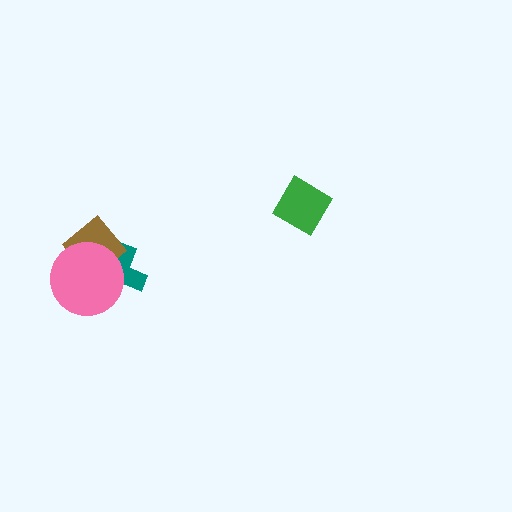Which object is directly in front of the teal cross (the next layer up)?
The brown diamond is directly in front of the teal cross.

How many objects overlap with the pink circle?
2 objects overlap with the pink circle.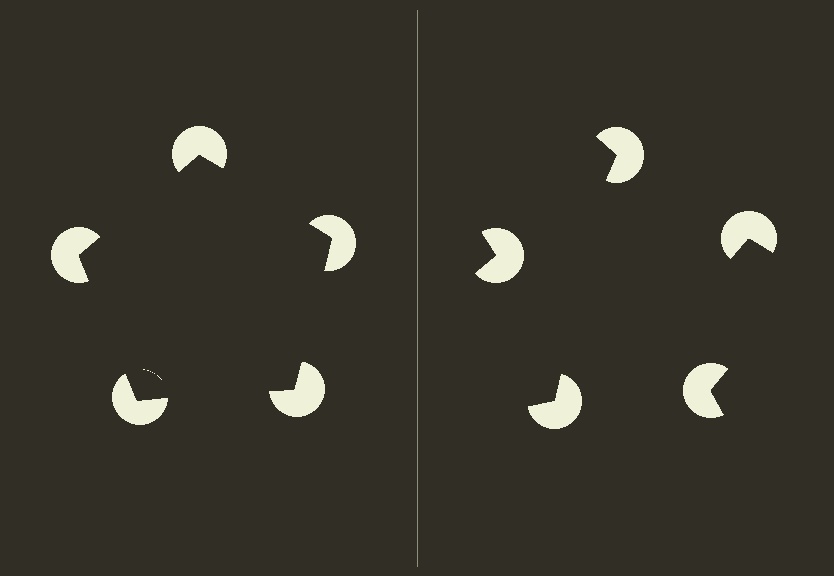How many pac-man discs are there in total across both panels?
10 — 5 on each side.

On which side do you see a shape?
An illusory pentagon appears on the left side. On the right side the wedge cuts are rotated, so no coherent shape forms.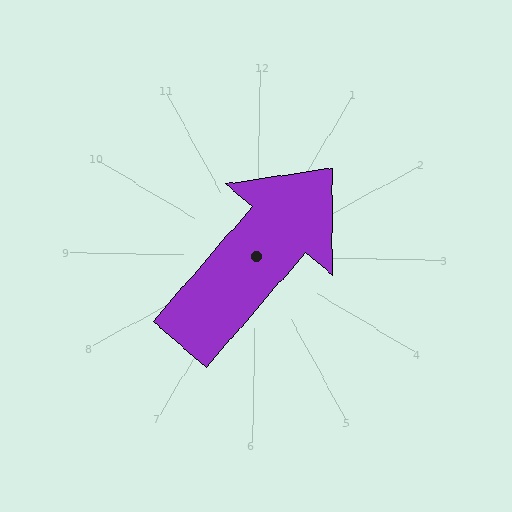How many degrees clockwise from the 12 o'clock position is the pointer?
Approximately 40 degrees.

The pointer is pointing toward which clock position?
Roughly 1 o'clock.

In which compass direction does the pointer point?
Northeast.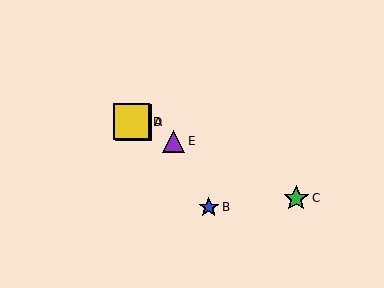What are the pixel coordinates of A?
Object A is at (133, 122).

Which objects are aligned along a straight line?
Objects A, C, D, E are aligned along a straight line.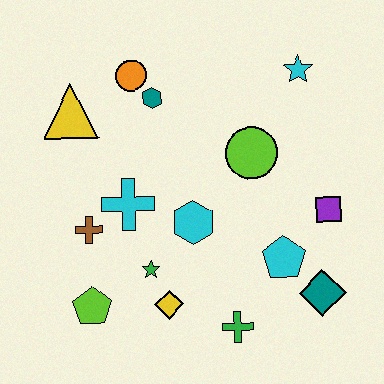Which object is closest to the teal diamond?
The cyan pentagon is closest to the teal diamond.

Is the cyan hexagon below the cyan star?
Yes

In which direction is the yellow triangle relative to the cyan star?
The yellow triangle is to the left of the cyan star.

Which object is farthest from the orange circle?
The teal diamond is farthest from the orange circle.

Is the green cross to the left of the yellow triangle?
No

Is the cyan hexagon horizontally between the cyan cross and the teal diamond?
Yes